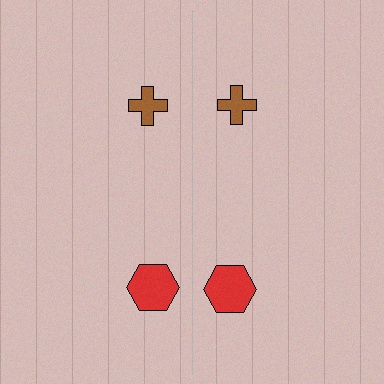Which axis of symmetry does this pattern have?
The pattern has a vertical axis of symmetry running through the center of the image.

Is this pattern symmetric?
Yes, this pattern has bilateral (reflection) symmetry.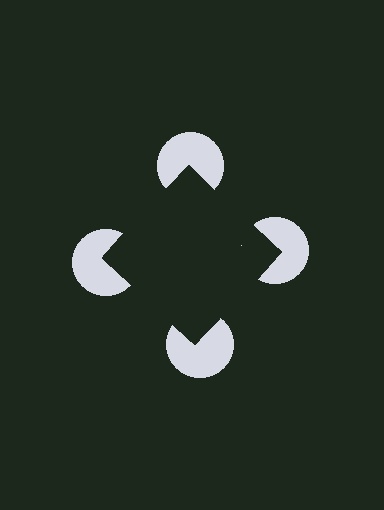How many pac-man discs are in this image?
There are 4 — one at each vertex of the illusory square.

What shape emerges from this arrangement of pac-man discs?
An illusory square — its edges are inferred from the aligned wedge cuts in the pac-man discs, not physically drawn.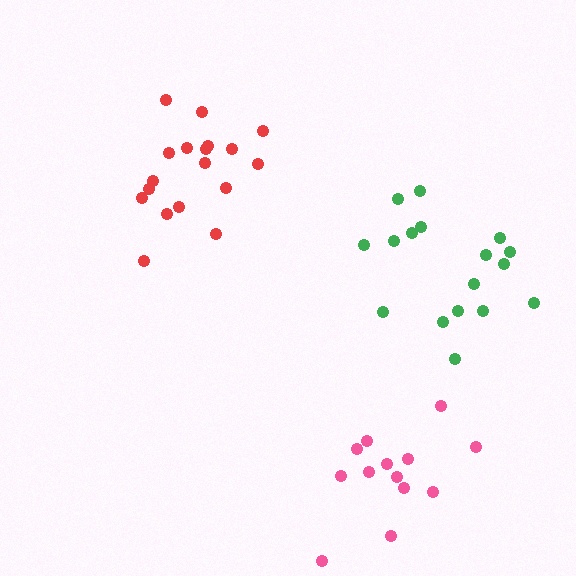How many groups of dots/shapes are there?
There are 3 groups.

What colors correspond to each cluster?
The clusters are colored: red, green, pink.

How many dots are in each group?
Group 1: 18 dots, Group 2: 17 dots, Group 3: 13 dots (48 total).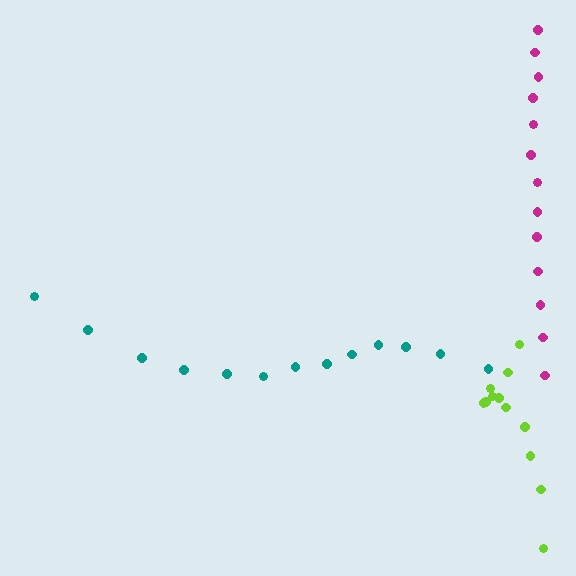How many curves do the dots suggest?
There are 3 distinct paths.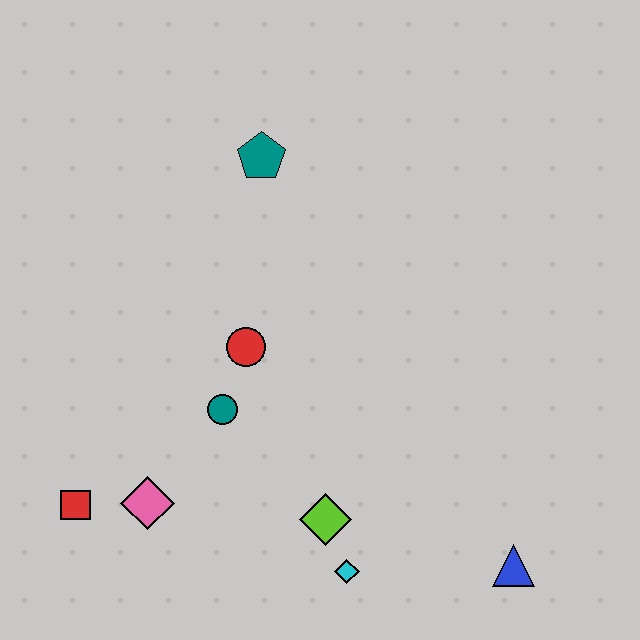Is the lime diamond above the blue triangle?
Yes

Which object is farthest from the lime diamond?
The teal pentagon is farthest from the lime diamond.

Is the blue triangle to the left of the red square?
No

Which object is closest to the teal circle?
The red circle is closest to the teal circle.